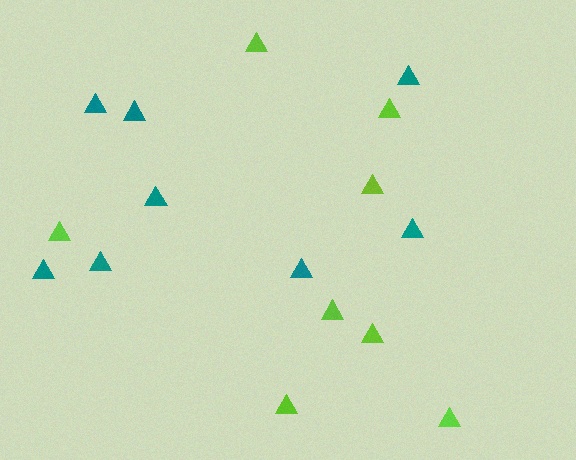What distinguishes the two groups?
There are 2 groups: one group of lime triangles (8) and one group of teal triangles (8).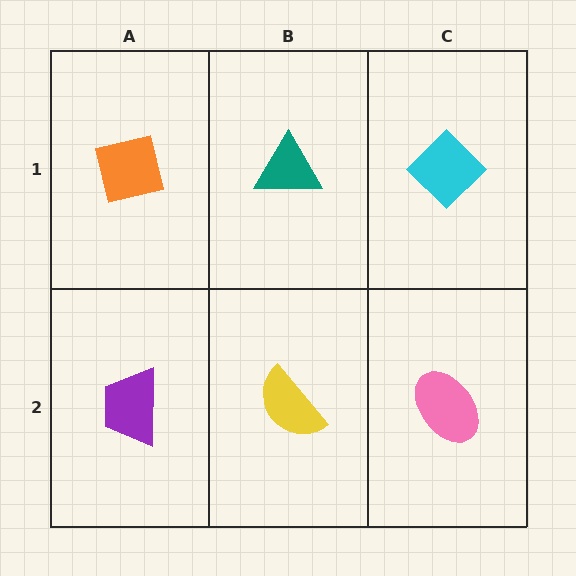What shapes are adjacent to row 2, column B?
A teal triangle (row 1, column B), a purple trapezoid (row 2, column A), a pink ellipse (row 2, column C).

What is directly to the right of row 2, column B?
A pink ellipse.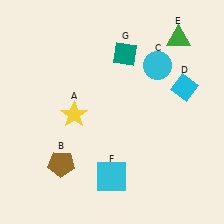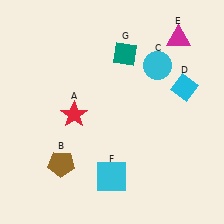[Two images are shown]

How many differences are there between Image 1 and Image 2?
There are 2 differences between the two images.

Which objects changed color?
A changed from yellow to red. E changed from green to magenta.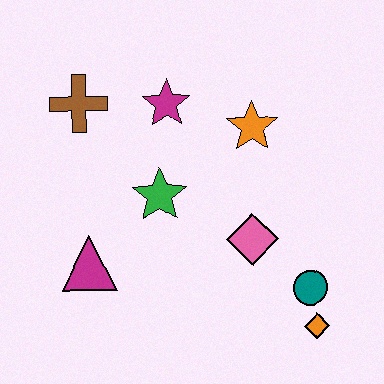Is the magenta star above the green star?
Yes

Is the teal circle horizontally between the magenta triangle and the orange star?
No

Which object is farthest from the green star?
The orange diamond is farthest from the green star.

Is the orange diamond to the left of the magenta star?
No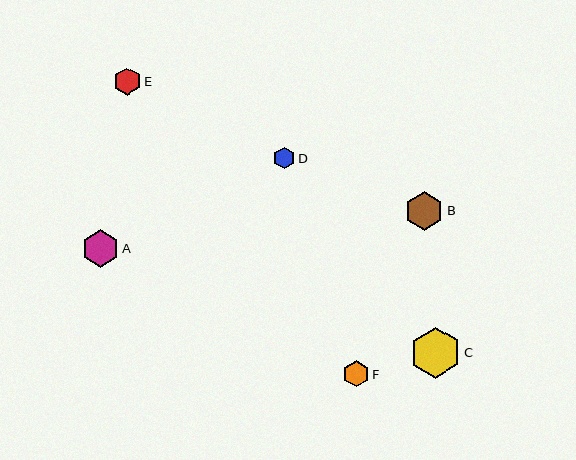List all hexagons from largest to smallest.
From largest to smallest: C, B, A, E, F, D.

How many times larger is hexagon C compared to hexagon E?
Hexagon C is approximately 1.8 times the size of hexagon E.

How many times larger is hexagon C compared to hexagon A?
Hexagon C is approximately 1.4 times the size of hexagon A.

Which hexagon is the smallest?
Hexagon D is the smallest with a size of approximately 22 pixels.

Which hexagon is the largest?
Hexagon C is the largest with a size of approximately 51 pixels.